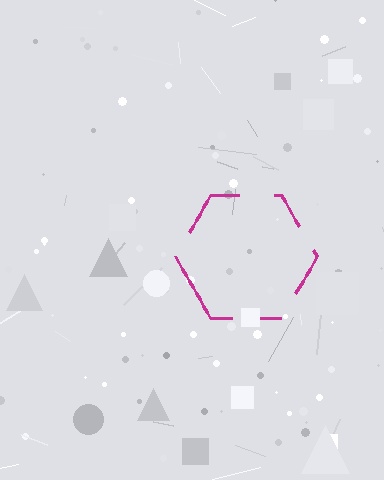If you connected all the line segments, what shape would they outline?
They would outline a hexagon.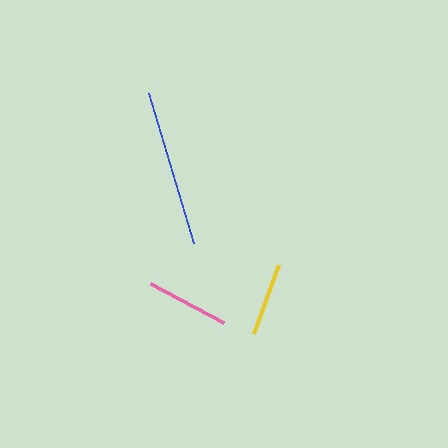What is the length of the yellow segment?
The yellow segment is approximately 73 pixels long.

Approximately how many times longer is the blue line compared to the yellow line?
The blue line is approximately 2.1 times the length of the yellow line.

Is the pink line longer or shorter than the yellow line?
The pink line is longer than the yellow line.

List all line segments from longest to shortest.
From longest to shortest: blue, pink, yellow.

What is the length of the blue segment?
The blue segment is approximately 157 pixels long.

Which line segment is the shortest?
The yellow line is the shortest at approximately 73 pixels.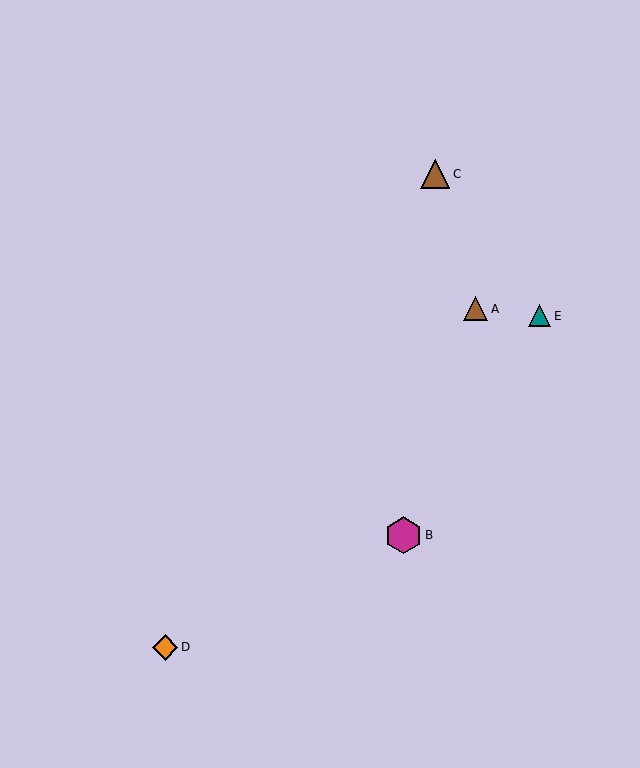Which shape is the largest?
The magenta hexagon (labeled B) is the largest.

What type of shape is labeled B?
Shape B is a magenta hexagon.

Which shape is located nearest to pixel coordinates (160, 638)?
The orange diamond (labeled D) at (165, 647) is nearest to that location.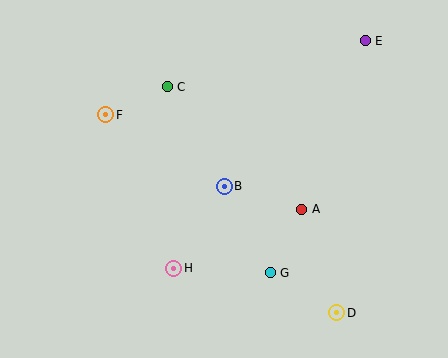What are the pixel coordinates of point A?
Point A is at (302, 209).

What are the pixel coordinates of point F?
Point F is at (106, 115).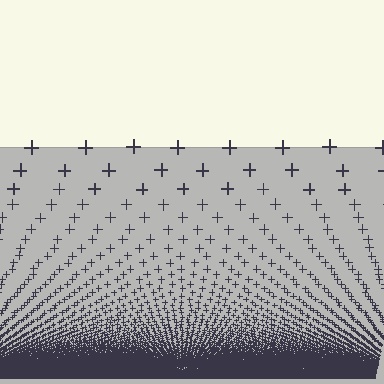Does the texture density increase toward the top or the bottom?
Density increases toward the bottom.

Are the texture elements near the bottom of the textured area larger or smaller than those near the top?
Smaller. The gradient is inverted — elements near the bottom are smaller and denser.